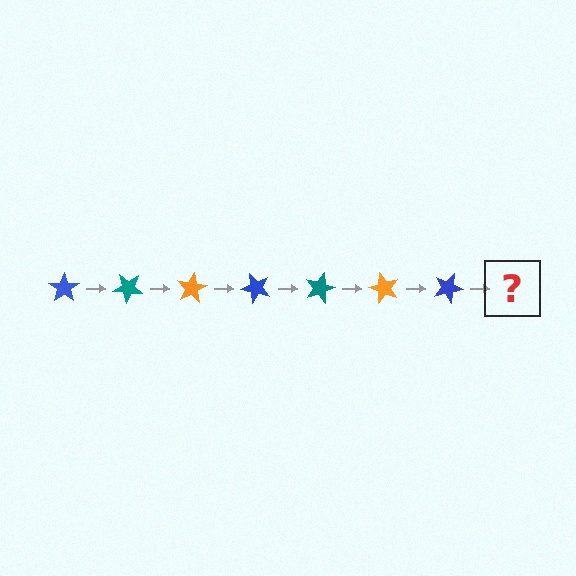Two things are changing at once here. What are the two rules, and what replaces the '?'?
The two rules are that it rotates 40 degrees each step and the color cycles through blue, teal, and orange. The '?' should be a teal star, rotated 280 degrees from the start.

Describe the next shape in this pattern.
It should be a teal star, rotated 280 degrees from the start.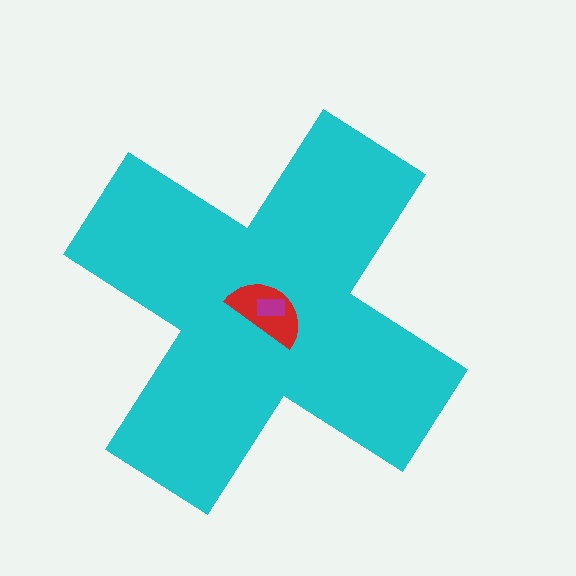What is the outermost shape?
The cyan cross.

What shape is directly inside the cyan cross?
The red semicircle.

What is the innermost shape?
The magenta rectangle.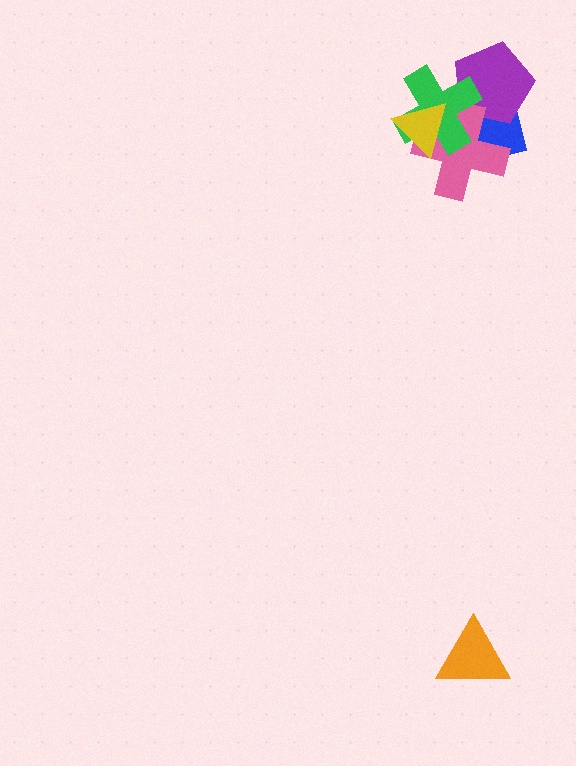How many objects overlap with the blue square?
4 objects overlap with the blue square.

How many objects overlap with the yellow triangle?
3 objects overlap with the yellow triangle.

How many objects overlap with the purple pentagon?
3 objects overlap with the purple pentagon.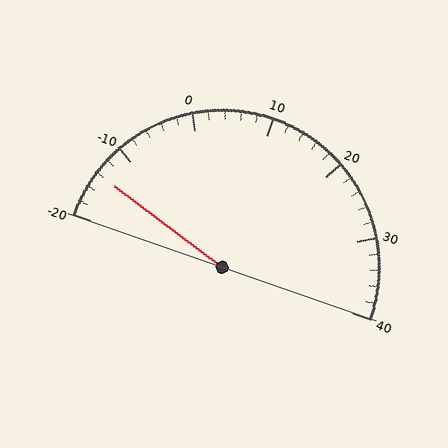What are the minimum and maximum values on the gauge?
The gauge ranges from -20 to 40.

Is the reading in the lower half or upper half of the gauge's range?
The reading is in the lower half of the range (-20 to 40).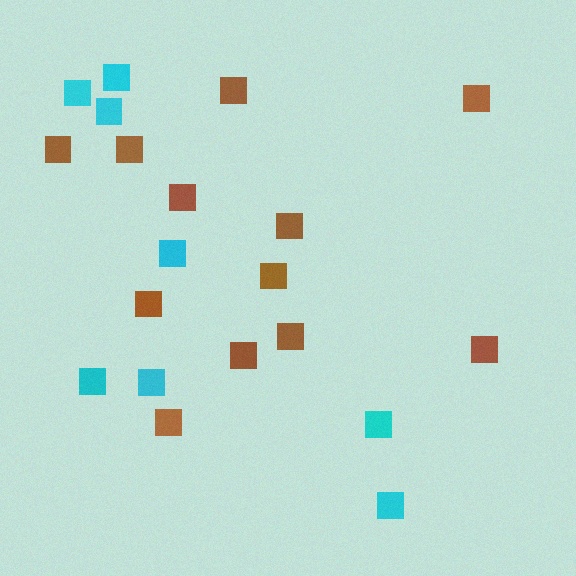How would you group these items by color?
There are 2 groups: one group of brown squares (12) and one group of cyan squares (8).